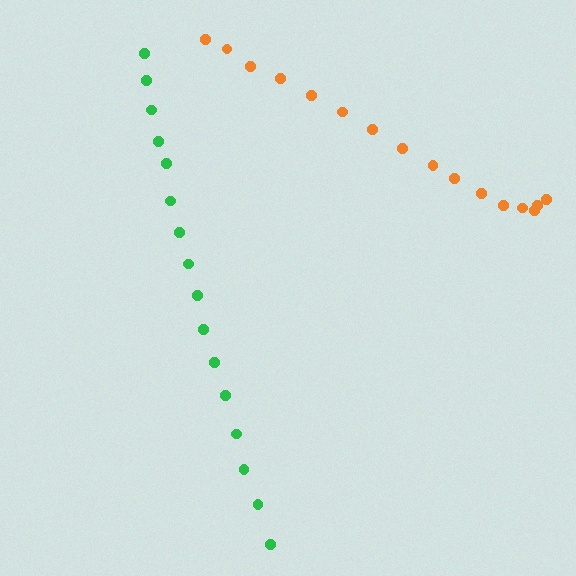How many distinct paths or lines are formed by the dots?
There are 2 distinct paths.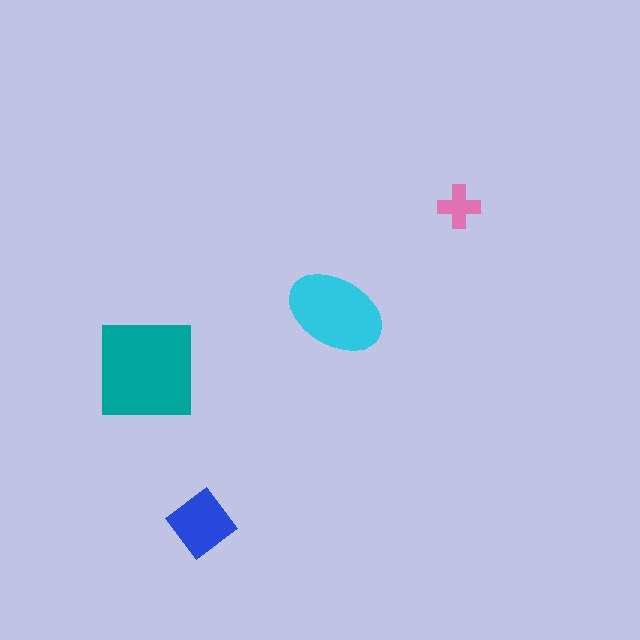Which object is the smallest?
The pink cross.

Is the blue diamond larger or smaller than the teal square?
Smaller.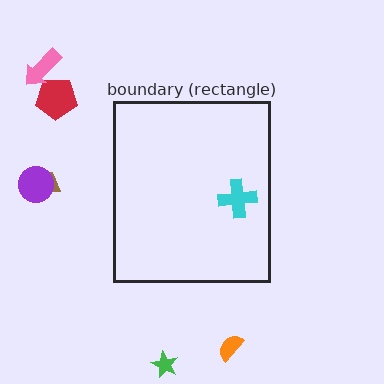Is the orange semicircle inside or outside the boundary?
Outside.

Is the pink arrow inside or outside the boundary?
Outside.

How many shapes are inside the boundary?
1 inside, 6 outside.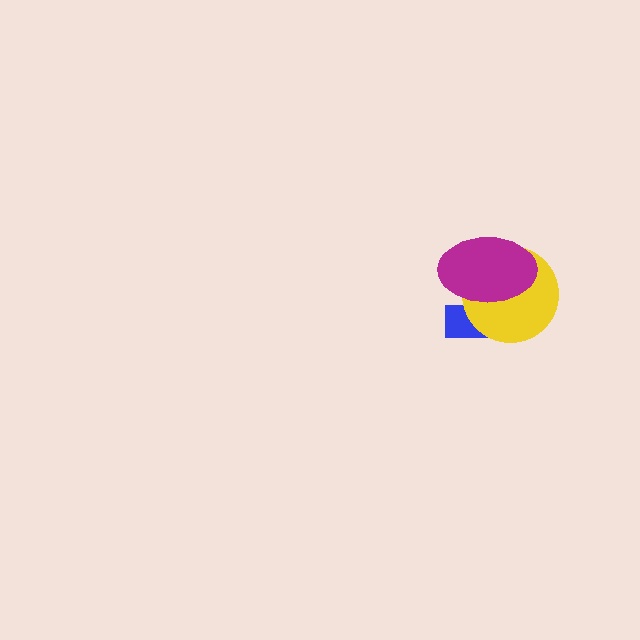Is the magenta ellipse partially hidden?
No, no other shape covers it.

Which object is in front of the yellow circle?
The magenta ellipse is in front of the yellow circle.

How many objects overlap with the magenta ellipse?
2 objects overlap with the magenta ellipse.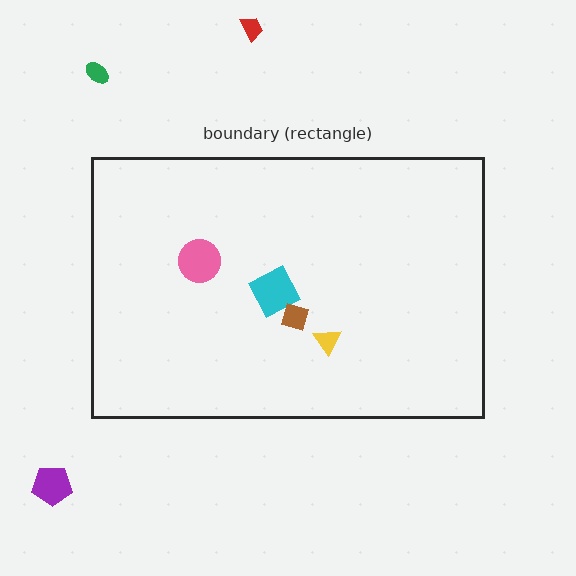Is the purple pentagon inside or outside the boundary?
Outside.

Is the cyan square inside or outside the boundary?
Inside.